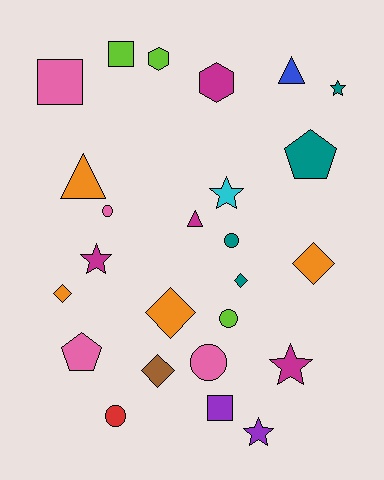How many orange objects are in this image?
There are 4 orange objects.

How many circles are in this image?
There are 5 circles.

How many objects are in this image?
There are 25 objects.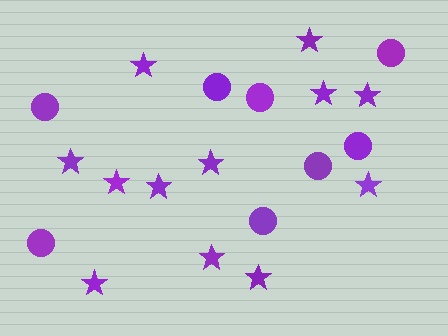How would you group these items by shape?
There are 2 groups: one group of stars (12) and one group of circles (8).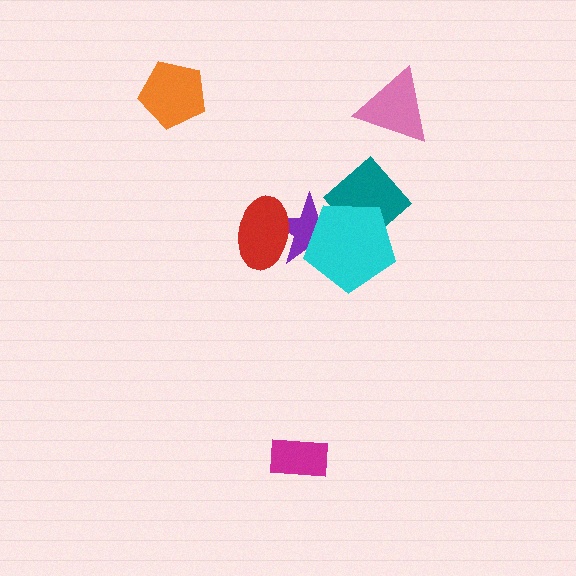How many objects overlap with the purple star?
3 objects overlap with the purple star.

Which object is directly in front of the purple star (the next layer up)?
The red ellipse is directly in front of the purple star.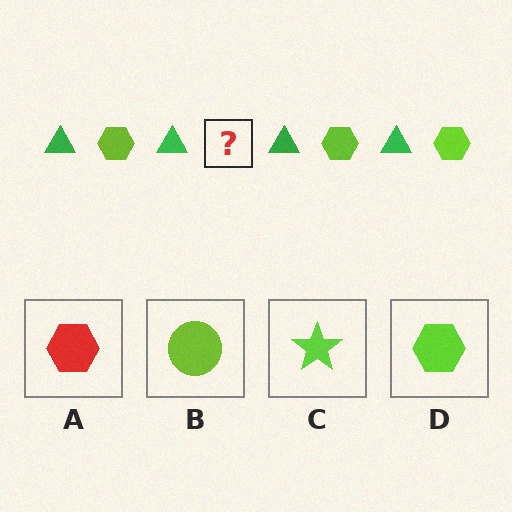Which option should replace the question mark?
Option D.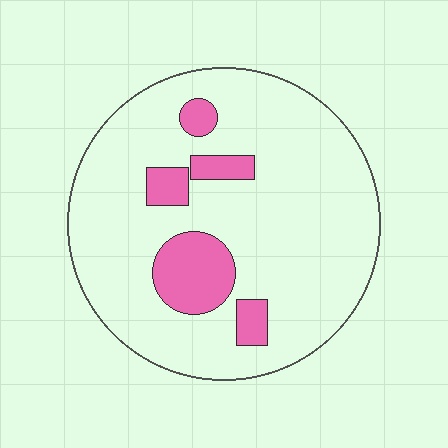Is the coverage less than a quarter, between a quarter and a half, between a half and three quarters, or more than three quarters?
Less than a quarter.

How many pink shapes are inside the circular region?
5.